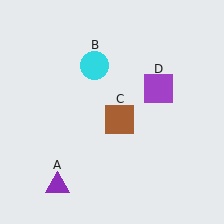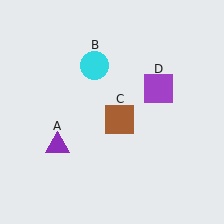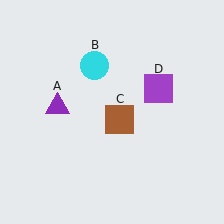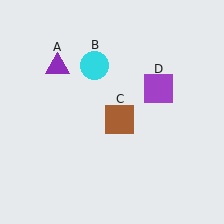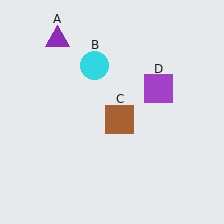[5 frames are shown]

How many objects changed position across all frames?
1 object changed position: purple triangle (object A).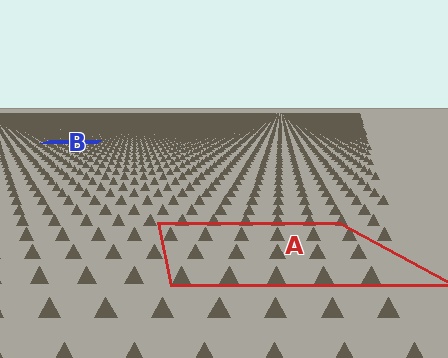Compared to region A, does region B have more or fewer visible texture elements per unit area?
Region B has more texture elements per unit area — they are packed more densely because it is farther away.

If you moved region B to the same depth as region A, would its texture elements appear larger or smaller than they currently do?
They would appear larger. At a closer depth, the same texture elements are projected at a bigger on-screen size.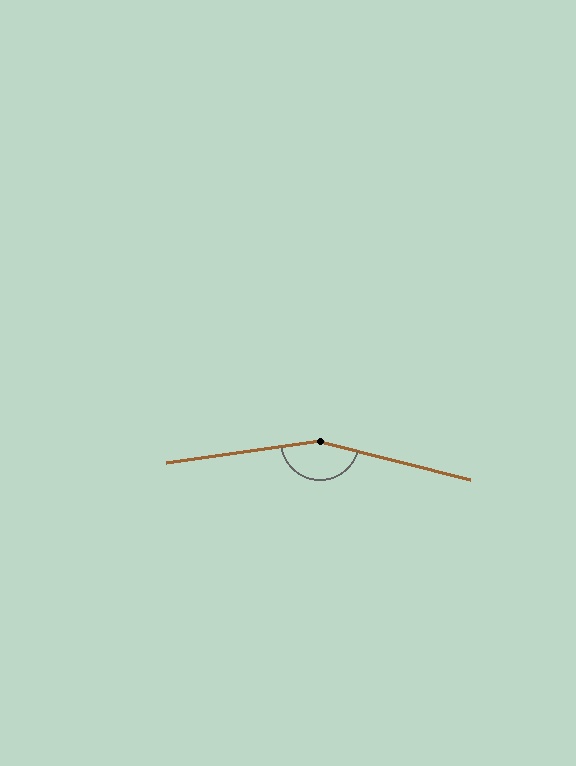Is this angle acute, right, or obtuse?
It is obtuse.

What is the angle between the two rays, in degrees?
Approximately 157 degrees.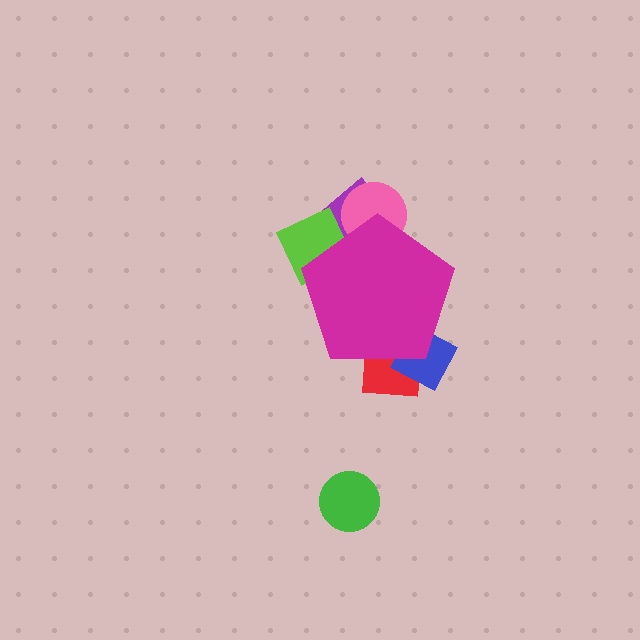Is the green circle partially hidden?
No, the green circle is fully visible.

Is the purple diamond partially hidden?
Yes, the purple diamond is partially hidden behind the magenta pentagon.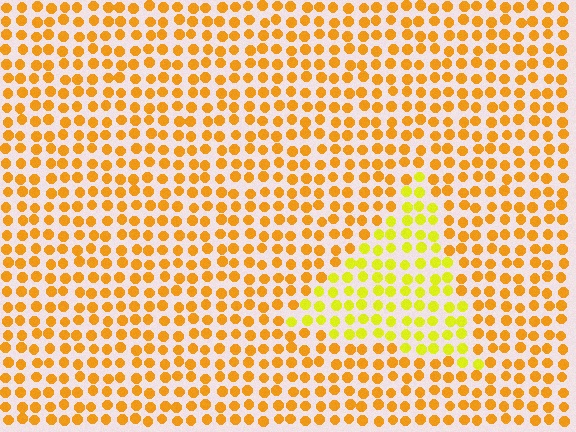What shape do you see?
I see a triangle.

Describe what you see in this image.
The image is filled with small orange elements in a uniform arrangement. A triangle-shaped region is visible where the elements are tinted to a slightly different hue, forming a subtle color boundary.